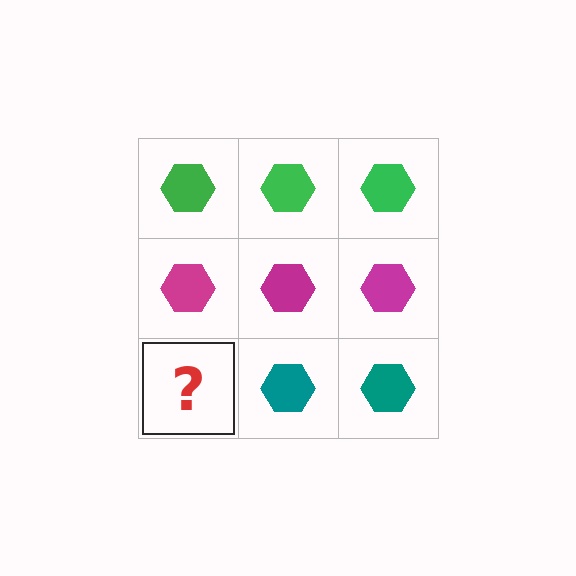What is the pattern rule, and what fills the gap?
The rule is that each row has a consistent color. The gap should be filled with a teal hexagon.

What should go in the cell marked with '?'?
The missing cell should contain a teal hexagon.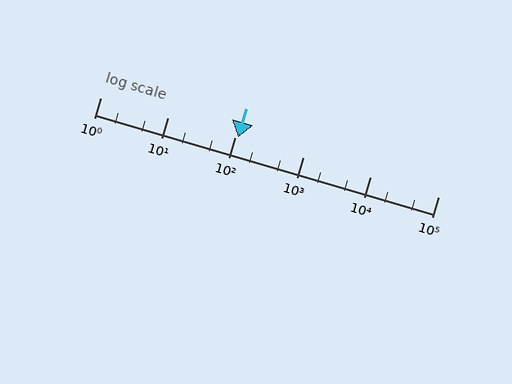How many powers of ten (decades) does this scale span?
The scale spans 5 decades, from 1 to 100000.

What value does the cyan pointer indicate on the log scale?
The pointer indicates approximately 110.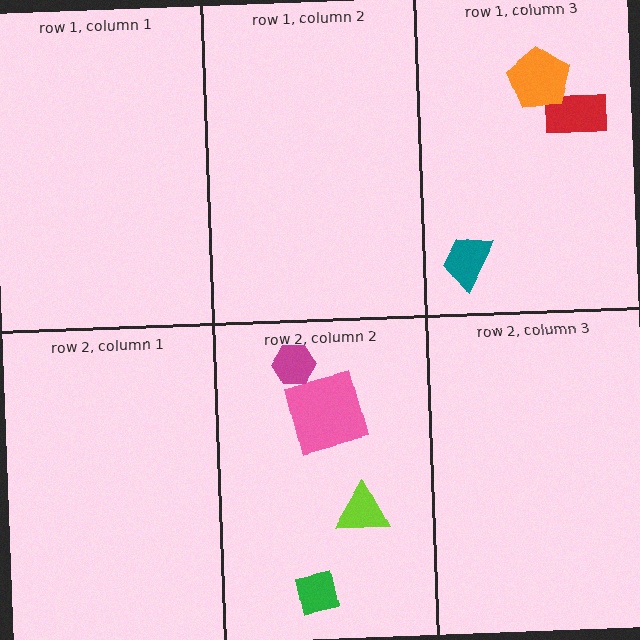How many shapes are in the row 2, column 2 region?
4.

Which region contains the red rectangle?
The row 1, column 3 region.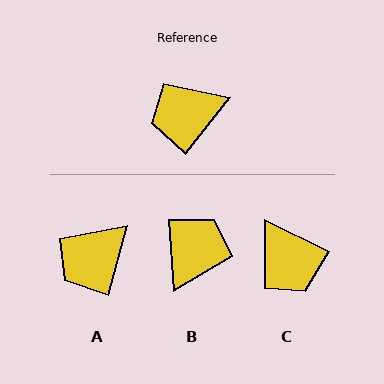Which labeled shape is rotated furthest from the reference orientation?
B, about 138 degrees away.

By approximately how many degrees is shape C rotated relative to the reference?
Approximately 103 degrees counter-clockwise.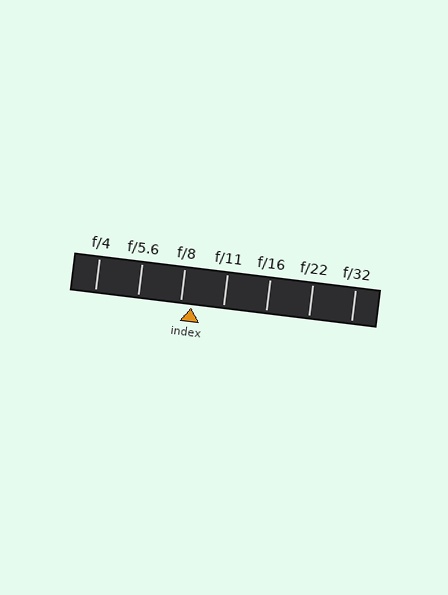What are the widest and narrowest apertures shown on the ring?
The widest aperture shown is f/4 and the narrowest is f/32.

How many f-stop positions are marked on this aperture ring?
There are 7 f-stop positions marked.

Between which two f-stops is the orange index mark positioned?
The index mark is between f/8 and f/11.